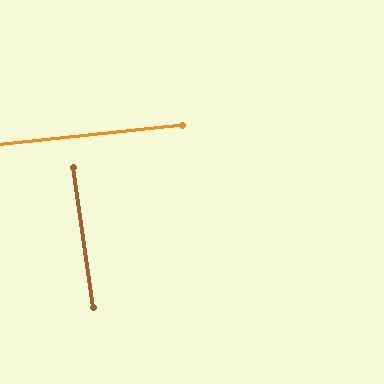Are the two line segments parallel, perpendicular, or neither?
Perpendicular — they meet at approximately 88°.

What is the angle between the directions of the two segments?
Approximately 88 degrees.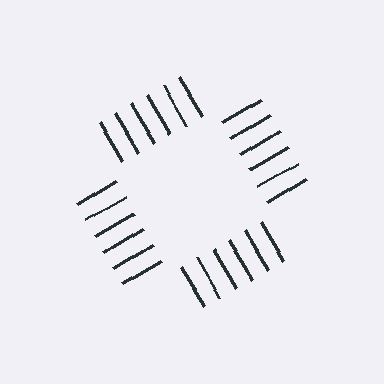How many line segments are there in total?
24 — 6 along each of the 4 edges.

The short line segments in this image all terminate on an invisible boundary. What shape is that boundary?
An illusory square — the line segments terminate on its edges but no continuous stroke is drawn.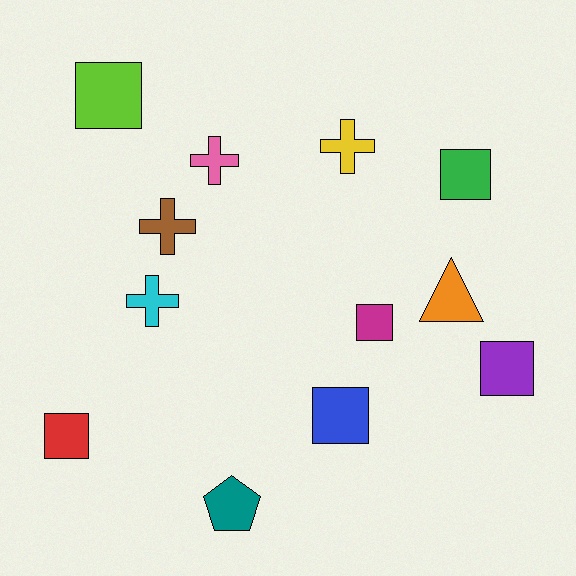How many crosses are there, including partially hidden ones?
There are 4 crosses.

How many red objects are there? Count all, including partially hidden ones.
There is 1 red object.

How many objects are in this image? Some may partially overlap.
There are 12 objects.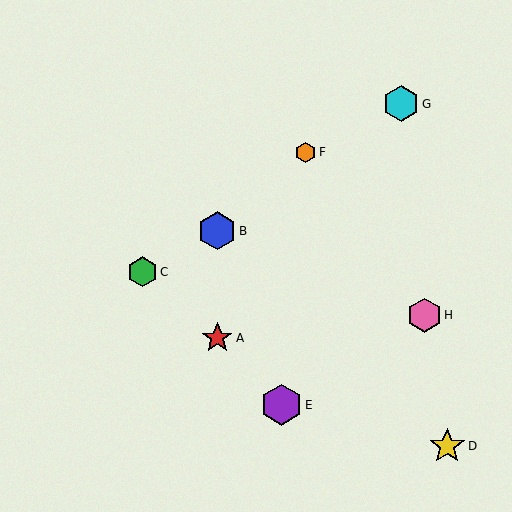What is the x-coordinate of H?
Object H is at x≈424.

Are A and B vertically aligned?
Yes, both are at x≈217.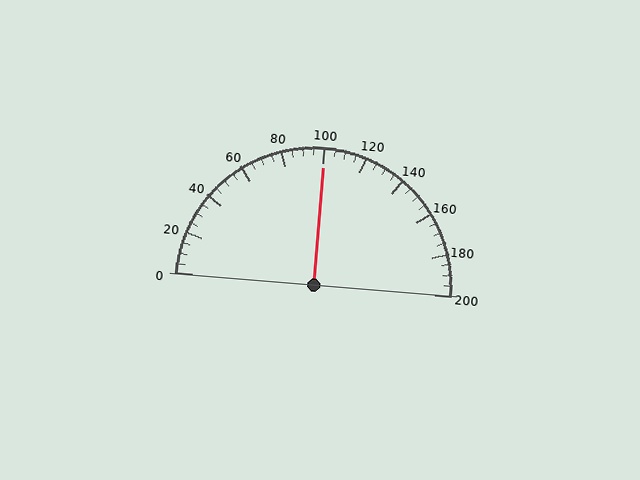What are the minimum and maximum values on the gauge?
The gauge ranges from 0 to 200.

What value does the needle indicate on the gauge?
The needle indicates approximately 100.